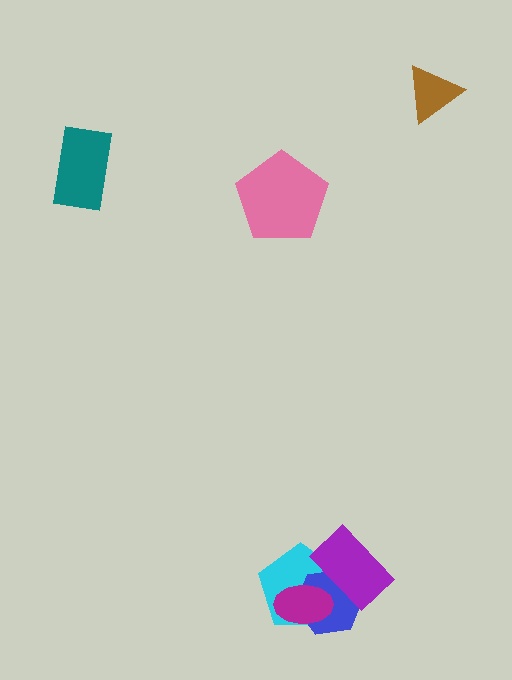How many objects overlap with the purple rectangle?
2 objects overlap with the purple rectangle.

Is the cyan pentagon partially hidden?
Yes, it is partially covered by another shape.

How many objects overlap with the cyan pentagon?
3 objects overlap with the cyan pentagon.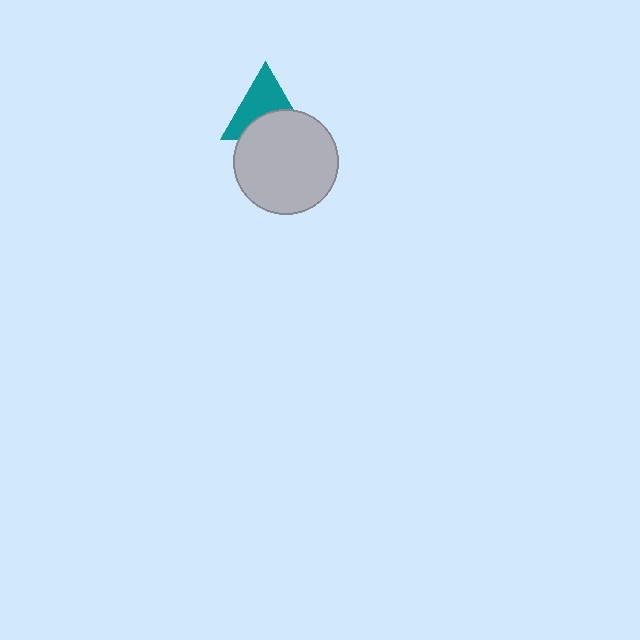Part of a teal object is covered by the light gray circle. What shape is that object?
It is a triangle.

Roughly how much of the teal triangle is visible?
About half of it is visible (roughly 57%).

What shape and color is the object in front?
The object in front is a light gray circle.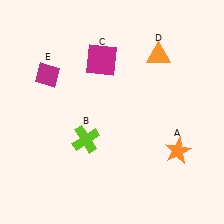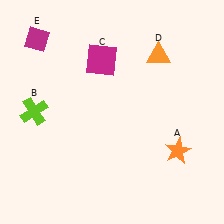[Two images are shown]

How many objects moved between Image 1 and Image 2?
2 objects moved between the two images.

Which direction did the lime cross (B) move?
The lime cross (B) moved left.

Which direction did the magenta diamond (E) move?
The magenta diamond (E) moved up.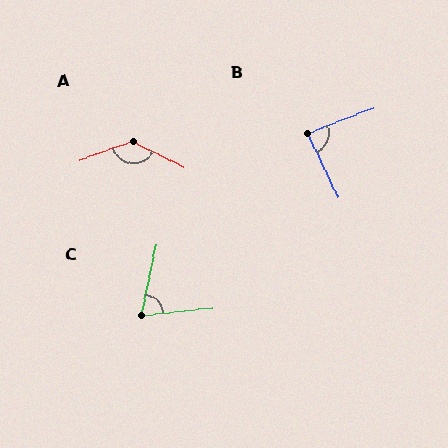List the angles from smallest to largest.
C (71°), B (85°), A (134°).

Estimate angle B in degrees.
Approximately 85 degrees.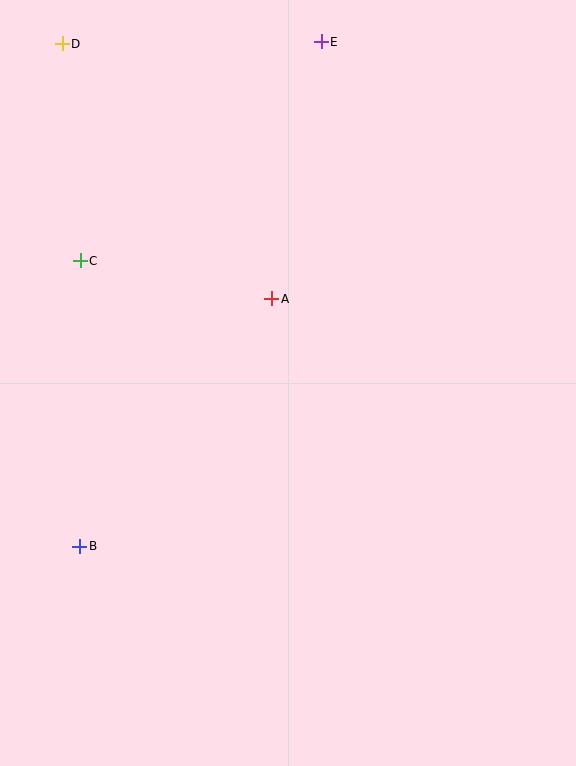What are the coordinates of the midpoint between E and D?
The midpoint between E and D is at (192, 43).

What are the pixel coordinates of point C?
Point C is at (80, 261).